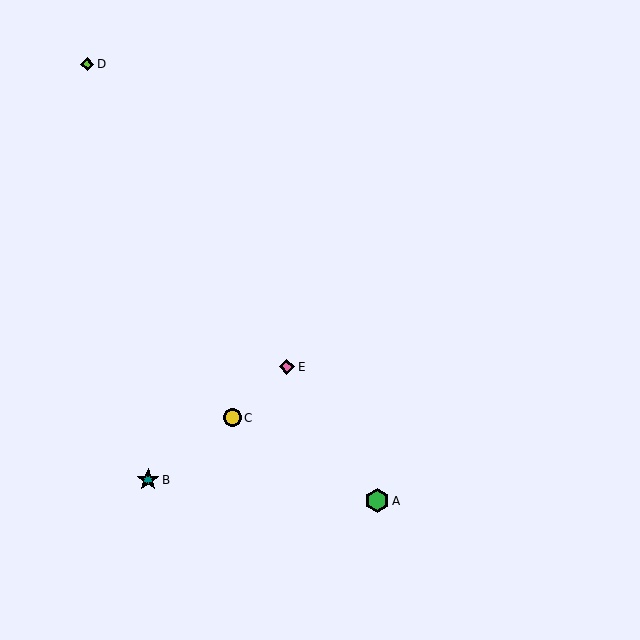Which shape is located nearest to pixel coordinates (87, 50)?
The lime diamond (labeled D) at (87, 64) is nearest to that location.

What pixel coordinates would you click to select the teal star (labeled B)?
Click at (148, 480) to select the teal star B.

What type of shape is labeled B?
Shape B is a teal star.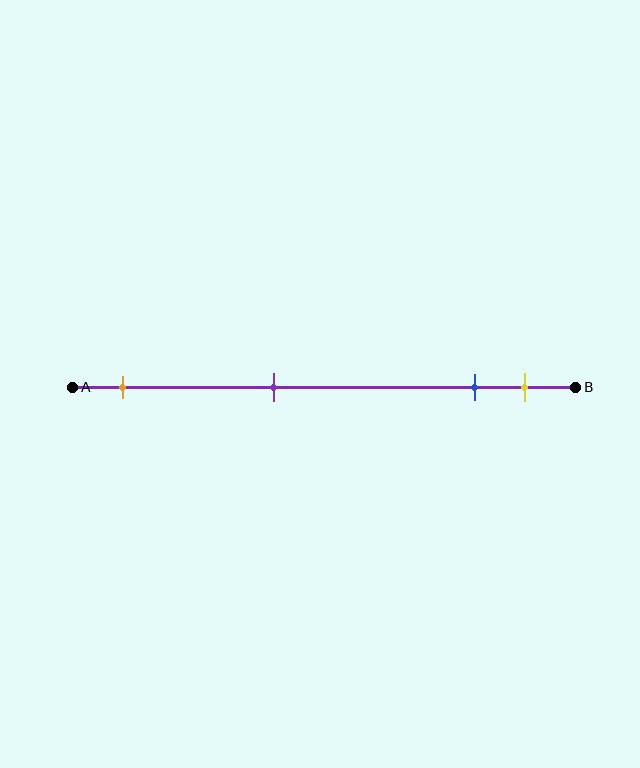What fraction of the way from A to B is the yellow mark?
The yellow mark is approximately 90% (0.9) of the way from A to B.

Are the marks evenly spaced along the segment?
No, the marks are not evenly spaced.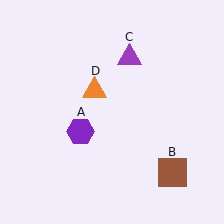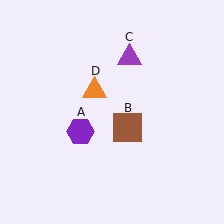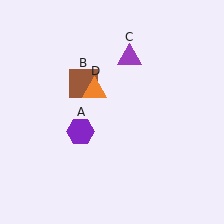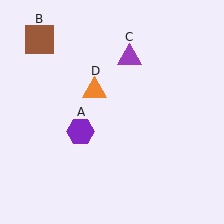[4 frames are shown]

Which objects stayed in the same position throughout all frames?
Purple hexagon (object A) and purple triangle (object C) and orange triangle (object D) remained stationary.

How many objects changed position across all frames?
1 object changed position: brown square (object B).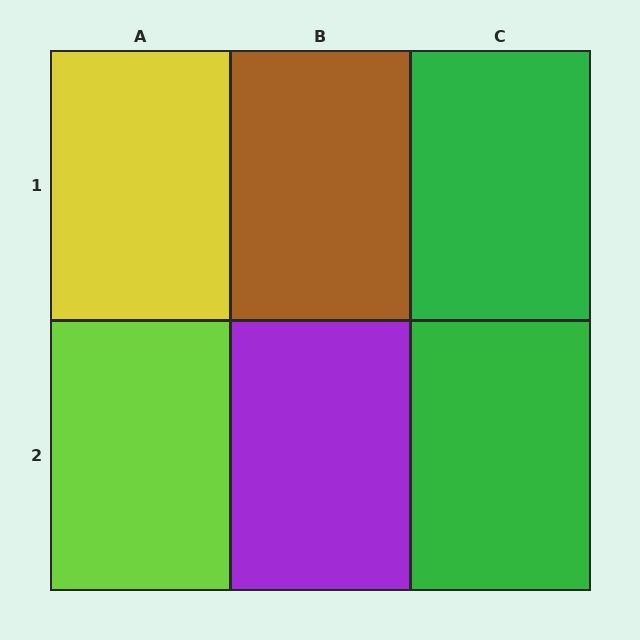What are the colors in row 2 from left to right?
Lime, purple, green.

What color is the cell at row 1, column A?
Yellow.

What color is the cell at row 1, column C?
Green.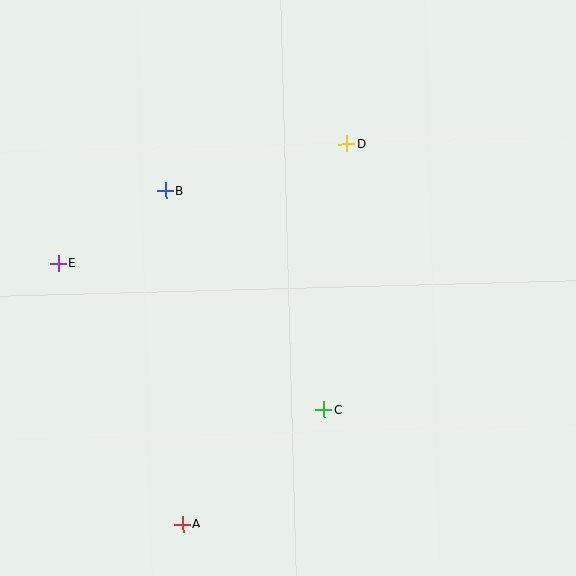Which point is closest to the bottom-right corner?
Point C is closest to the bottom-right corner.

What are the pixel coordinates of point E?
Point E is at (59, 264).